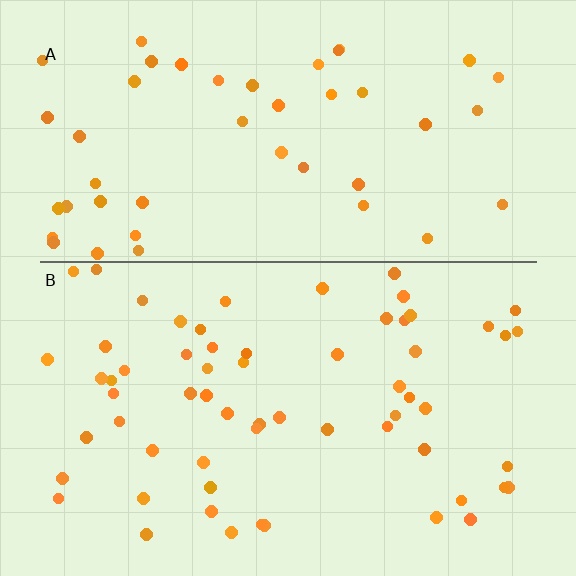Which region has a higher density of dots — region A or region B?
B (the bottom).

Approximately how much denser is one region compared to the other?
Approximately 1.4× — region B over region A.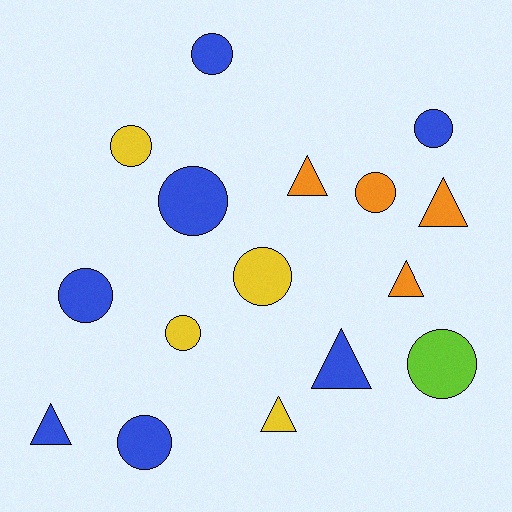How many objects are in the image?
There are 16 objects.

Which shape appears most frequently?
Circle, with 10 objects.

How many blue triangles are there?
There are 2 blue triangles.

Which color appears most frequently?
Blue, with 7 objects.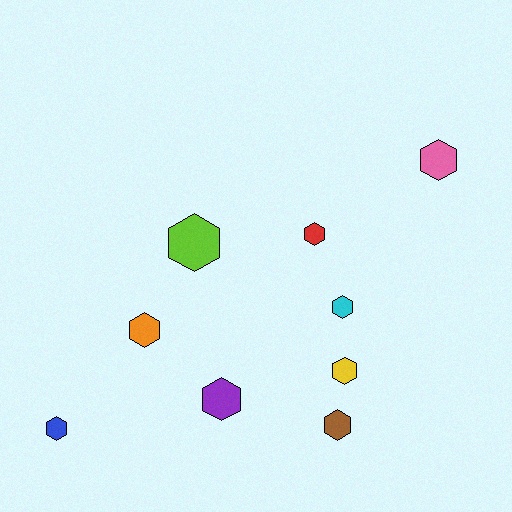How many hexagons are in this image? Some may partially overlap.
There are 9 hexagons.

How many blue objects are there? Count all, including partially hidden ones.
There is 1 blue object.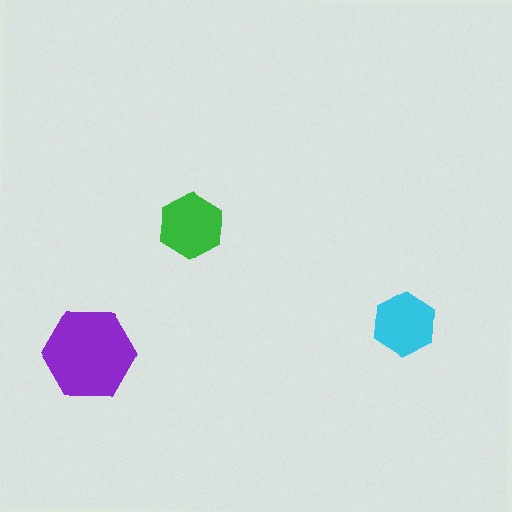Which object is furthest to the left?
The purple hexagon is leftmost.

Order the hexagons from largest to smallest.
the purple one, the green one, the cyan one.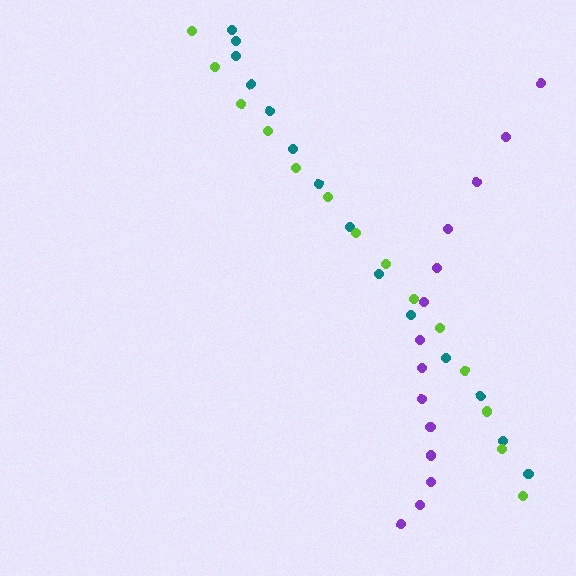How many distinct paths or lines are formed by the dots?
There are 3 distinct paths.